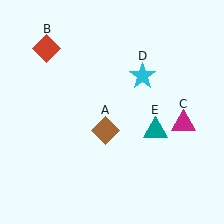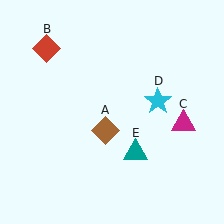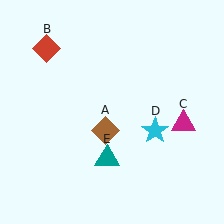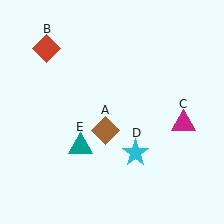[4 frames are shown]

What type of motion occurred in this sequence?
The cyan star (object D), teal triangle (object E) rotated clockwise around the center of the scene.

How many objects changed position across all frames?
2 objects changed position: cyan star (object D), teal triangle (object E).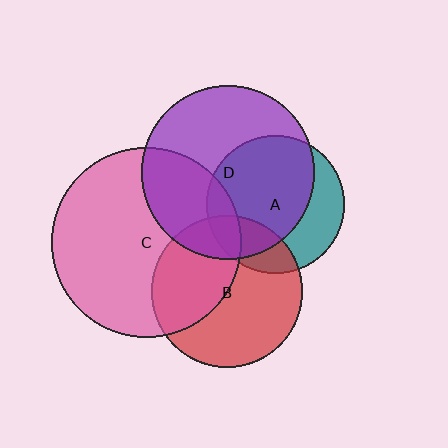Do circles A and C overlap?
Yes.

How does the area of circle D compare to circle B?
Approximately 1.3 times.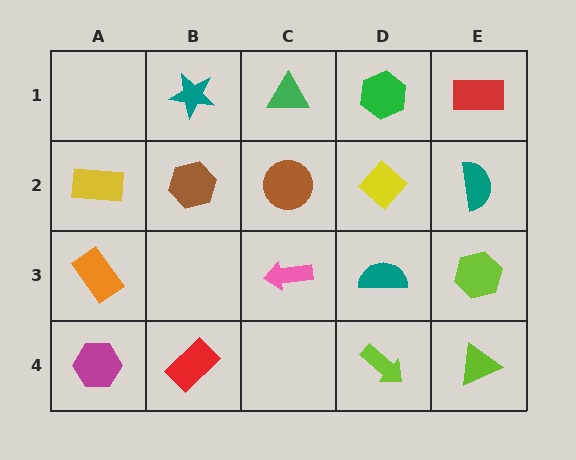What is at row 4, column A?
A magenta hexagon.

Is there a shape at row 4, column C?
No, that cell is empty.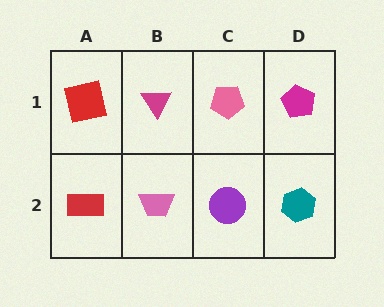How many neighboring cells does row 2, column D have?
2.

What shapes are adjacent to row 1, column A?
A red rectangle (row 2, column A), a magenta triangle (row 1, column B).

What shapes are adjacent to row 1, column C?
A purple circle (row 2, column C), a magenta triangle (row 1, column B), a magenta pentagon (row 1, column D).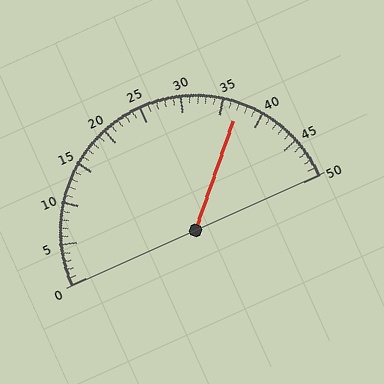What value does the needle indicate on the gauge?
The needle indicates approximately 37.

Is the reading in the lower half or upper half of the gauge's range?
The reading is in the upper half of the range (0 to 50).